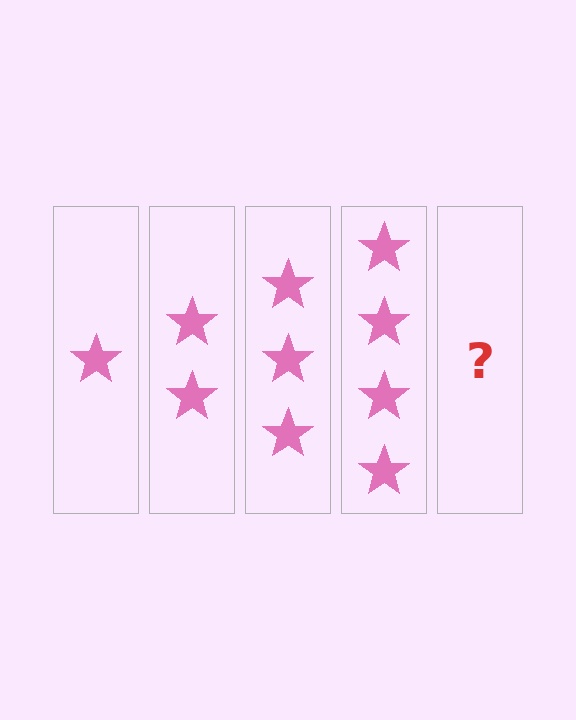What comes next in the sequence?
The next element should be 5 stars.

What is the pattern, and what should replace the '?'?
The pattern is that each step adds one more star. The '?' should be 5 stars.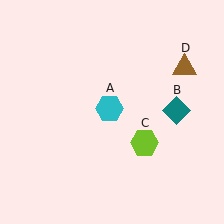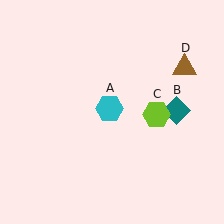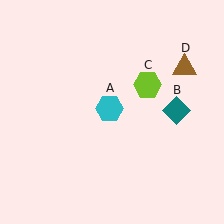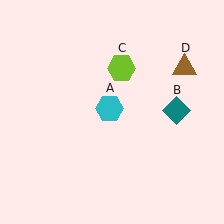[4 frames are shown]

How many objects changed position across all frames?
1 object changed position: lime hexagon (object C).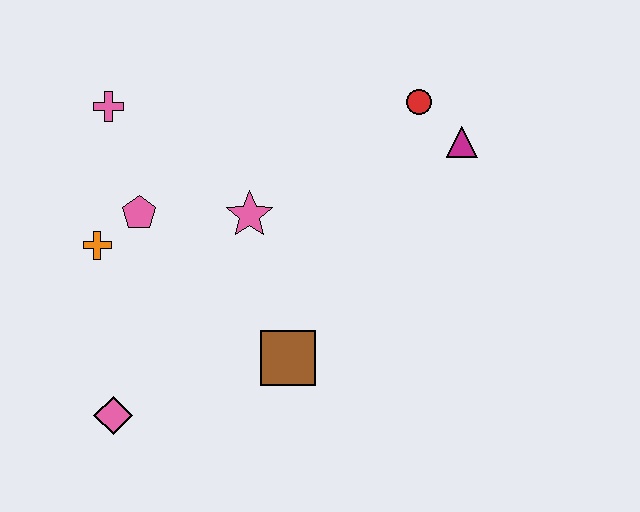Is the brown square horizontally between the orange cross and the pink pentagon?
No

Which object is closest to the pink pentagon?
The orange cross is closest to the pink pentagon.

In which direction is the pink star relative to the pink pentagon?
The pink star is to the right of the pink pentagon.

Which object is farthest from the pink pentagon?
The magenta triangle is farthest from the pink pentagon.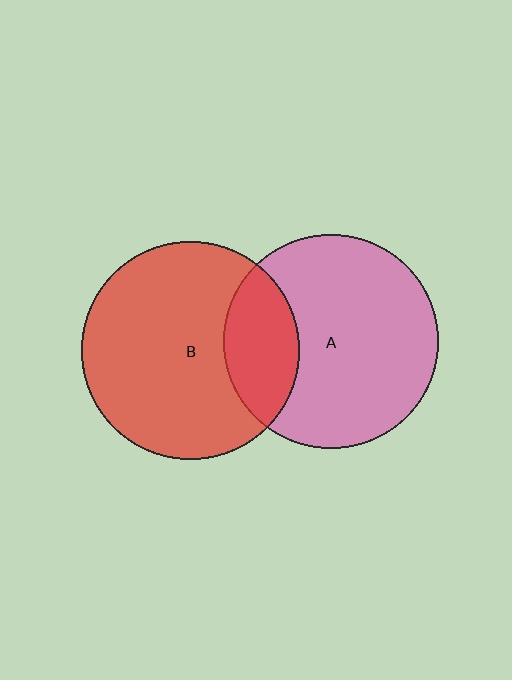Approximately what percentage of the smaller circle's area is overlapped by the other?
Approximately 25%.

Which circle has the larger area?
Circle B (red).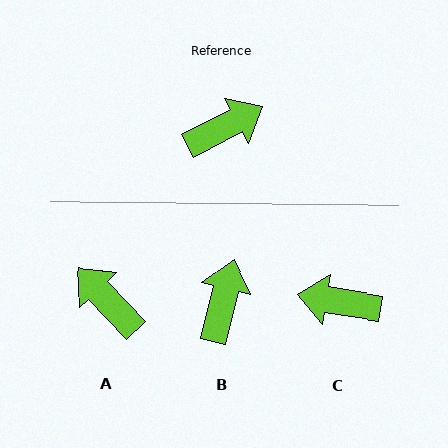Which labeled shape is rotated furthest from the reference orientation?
C, about 143 degrees away.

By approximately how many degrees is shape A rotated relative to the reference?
Approximately 106 degrees counter-clockwise.